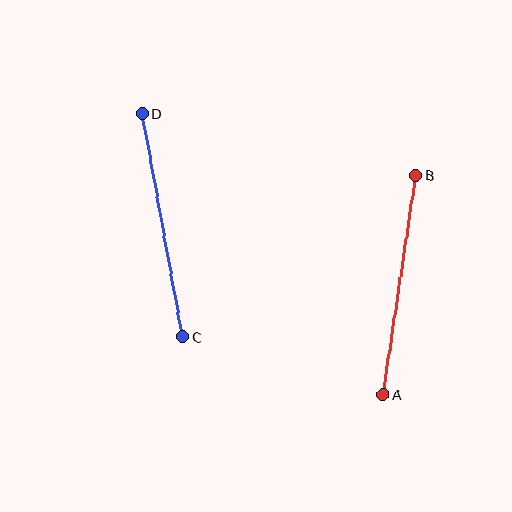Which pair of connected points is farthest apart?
Points C and D are farthest apart.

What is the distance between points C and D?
The distance is approximately 227 pixels.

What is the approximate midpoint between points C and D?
The midpoint is at approximately (162, 225) pixels.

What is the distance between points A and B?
The distance is approximately 222 pixels.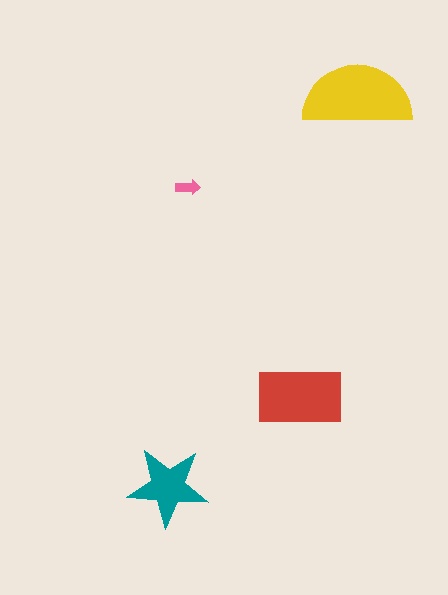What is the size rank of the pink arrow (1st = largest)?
4th.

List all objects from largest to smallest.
The yellow semicircle, the red rectangle, the teal star, the pink arrow.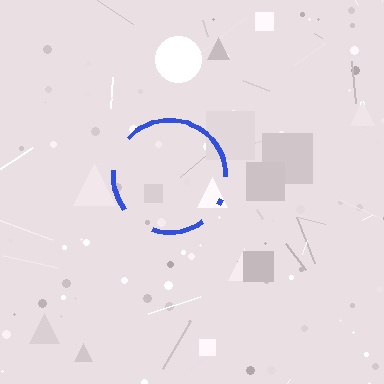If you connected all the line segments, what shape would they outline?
They would outline a circle.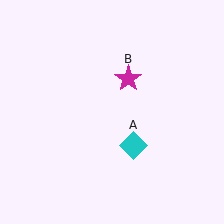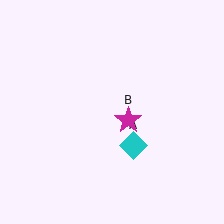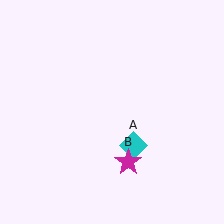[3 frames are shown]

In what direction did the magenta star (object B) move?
The magenta star (object B) moved down.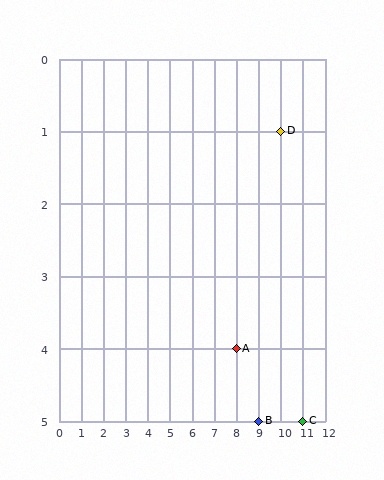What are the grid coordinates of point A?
Point A is at grid coordinates (8, 4).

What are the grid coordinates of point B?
Point B is at grid coordinates (9, 5).